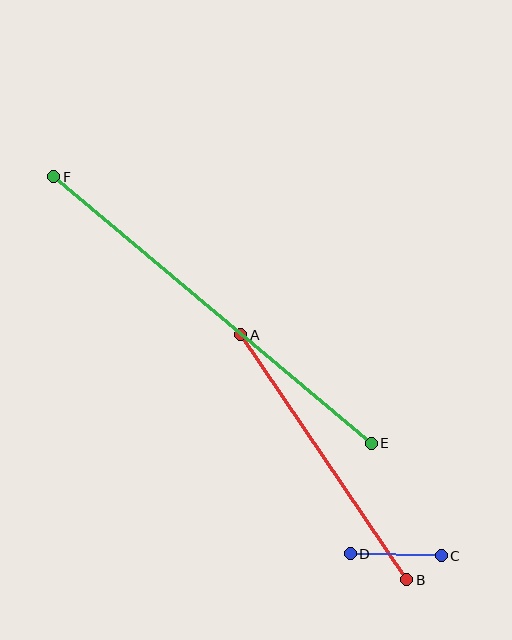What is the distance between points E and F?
The distance is approximately 414 pixels.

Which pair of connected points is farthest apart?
Points E and F are farthest apart.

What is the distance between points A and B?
The distance is approximately 296 pixels.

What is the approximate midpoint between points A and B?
The midpoint is at approximately (324, 457) pixels.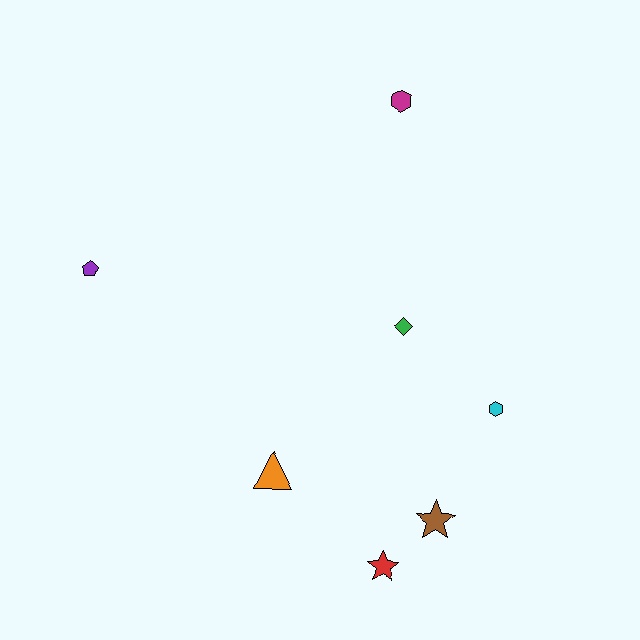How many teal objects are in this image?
There are no teal objects.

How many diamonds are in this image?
There is 1 diamond.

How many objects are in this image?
There are 7 objects.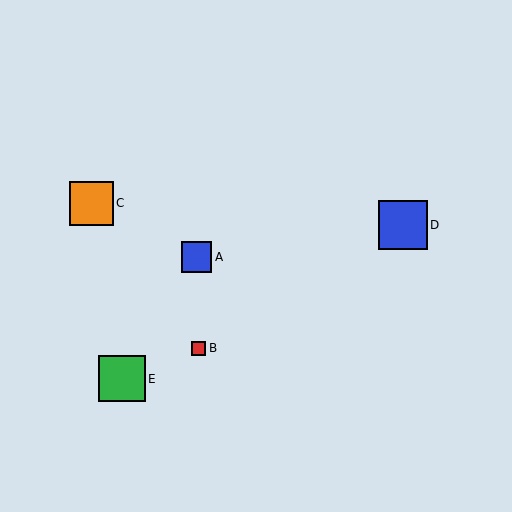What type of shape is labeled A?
Shape A is a blue square.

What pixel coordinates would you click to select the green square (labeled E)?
Click at (122, 379) to select the green square E.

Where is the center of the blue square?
The center of the blue square is at (403, 225).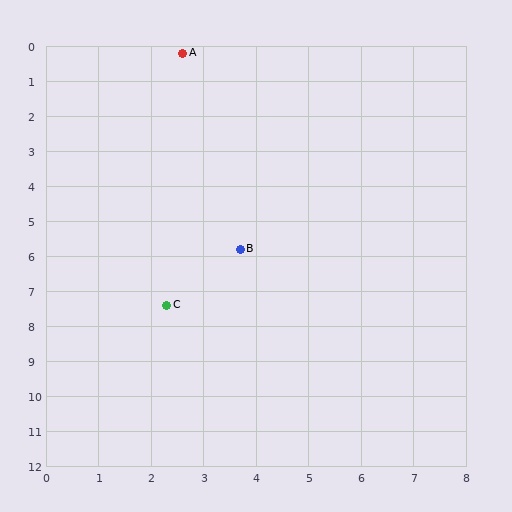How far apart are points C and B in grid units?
Points C and B are about 2.1 grid units apart.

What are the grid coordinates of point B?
Point B is at approximately (3.7, 5.8).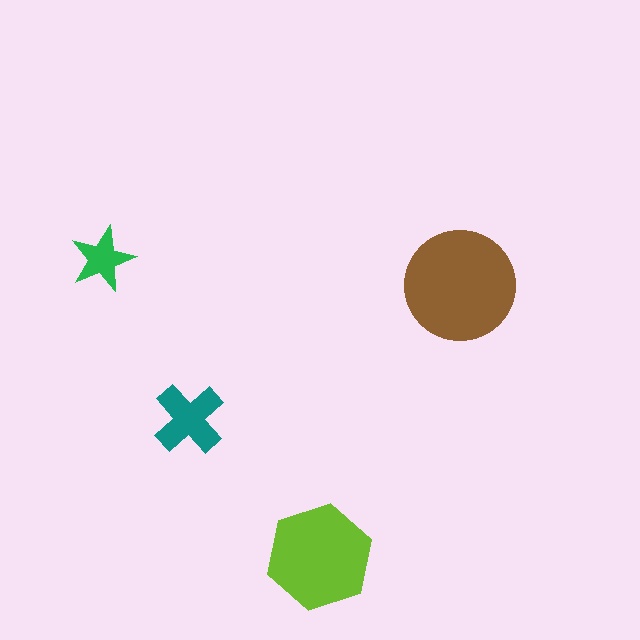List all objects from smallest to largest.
The green star, the teal cross, the lime hexagon, the brown circle.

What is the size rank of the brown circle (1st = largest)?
1st.